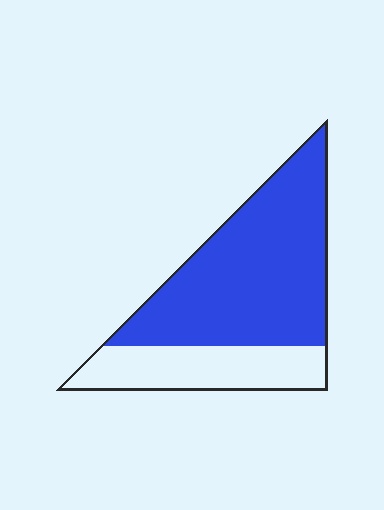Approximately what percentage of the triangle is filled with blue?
Approximately 70%.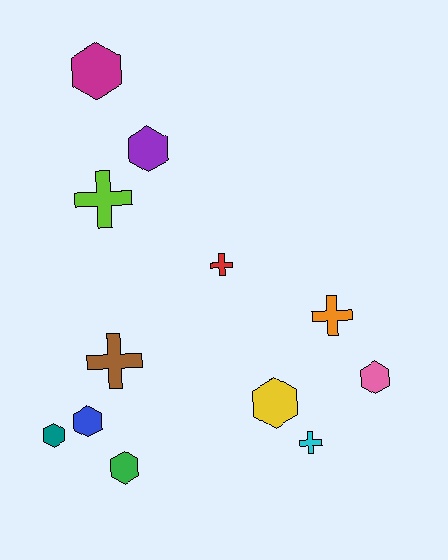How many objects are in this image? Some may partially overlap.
There are 12 objects.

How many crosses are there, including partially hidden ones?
There are 5 crosses.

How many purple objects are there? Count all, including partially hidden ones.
There is 1 purple object.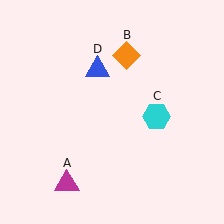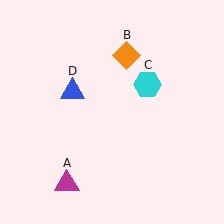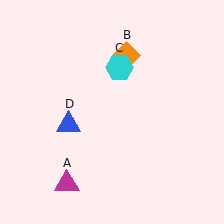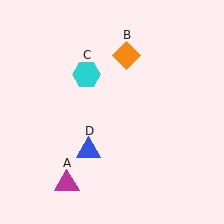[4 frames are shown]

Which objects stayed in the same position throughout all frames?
Magenta triangle (object A) and orange diamond (object B) remained stationary.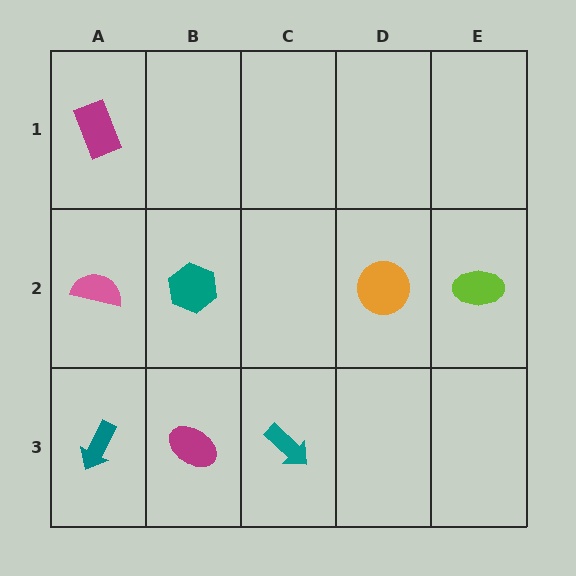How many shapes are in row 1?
1 shape.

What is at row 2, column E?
A lime ellipse.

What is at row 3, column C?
A teal arrow.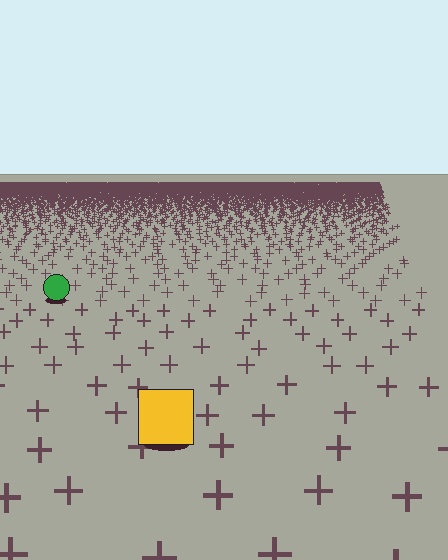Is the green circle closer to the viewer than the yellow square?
No. The yellow square is closer — you can tell from the texture gradient: the ground texture is coarser near it.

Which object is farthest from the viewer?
The green circle is farthest from the viewer. It appears smaller and the ground texture around it is denser.